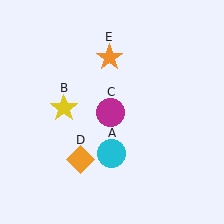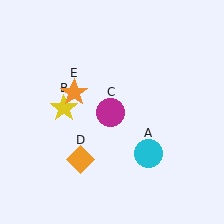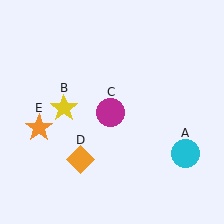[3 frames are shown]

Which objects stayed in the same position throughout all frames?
Yellow star (object B) and magenta circle (object C) and orange diamond (object D) remained stationary.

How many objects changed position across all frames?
2 objects changed position: cyan circle (object A), orange star (object E).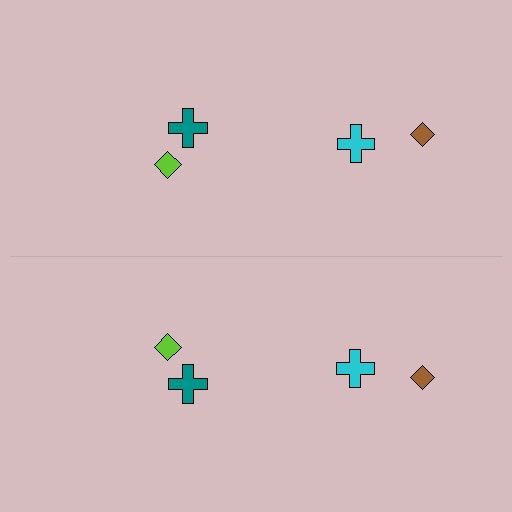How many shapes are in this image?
There are 8 shapes in this image.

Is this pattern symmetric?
Yes, this pattern has bilateral (reflection) symmetry.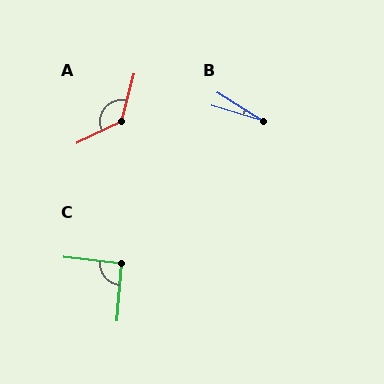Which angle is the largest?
A, at approximately 131 degrees.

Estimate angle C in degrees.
Approximately 92 degrees.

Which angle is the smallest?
B, at approximately 15 degrees.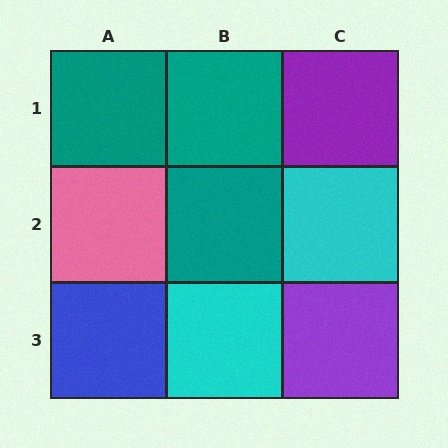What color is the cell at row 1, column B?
Teal.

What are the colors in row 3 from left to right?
Blue, cyan, purple.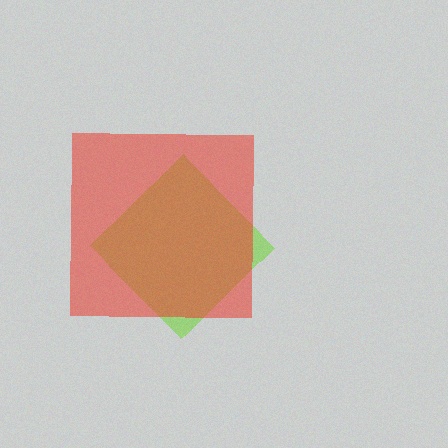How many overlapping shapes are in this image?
There are 2 overlapping shapes in the image.